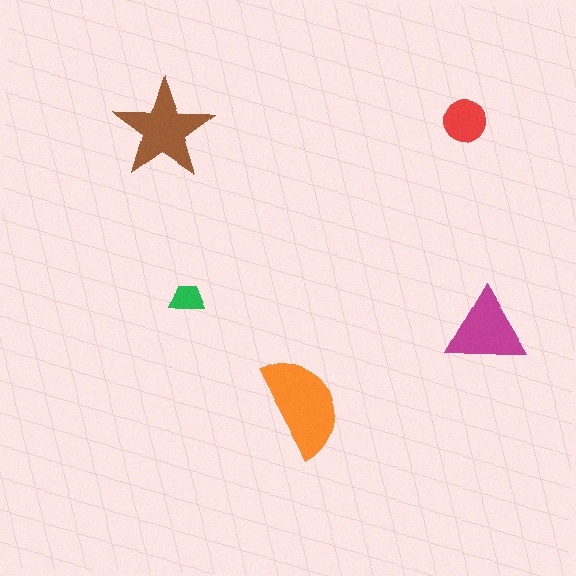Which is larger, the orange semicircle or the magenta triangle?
The orange semicircle.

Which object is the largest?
The orange semicircle.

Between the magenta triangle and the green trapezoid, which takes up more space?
The magenta triangle.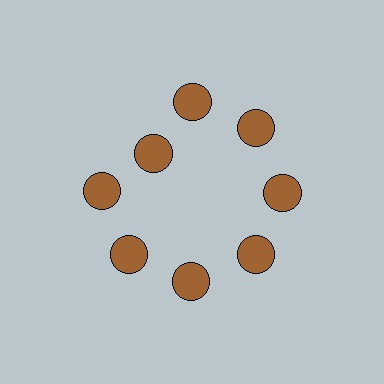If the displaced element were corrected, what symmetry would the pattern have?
It would have 8-fold rotational symmetry — the pattern would map onto itself every 45 degrees.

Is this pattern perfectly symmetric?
No. The 8 brown circles are arranged in a ring, but one element near the 10 o'clock position is pulled inward toward the center, breaking the 8-fold rotational symmetry.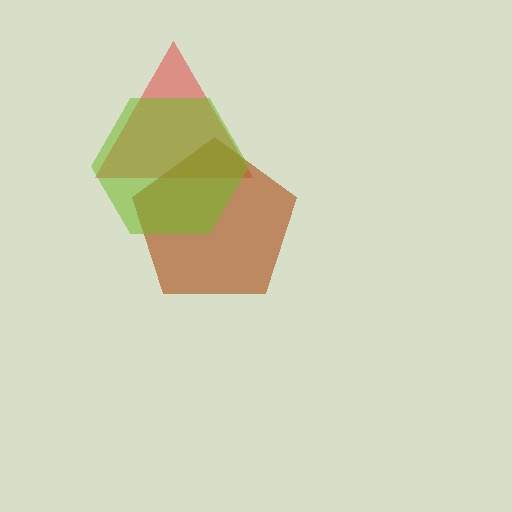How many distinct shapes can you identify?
There are 3 distinct shapes: a red triangle, a brown pentagon, a lime hexagon.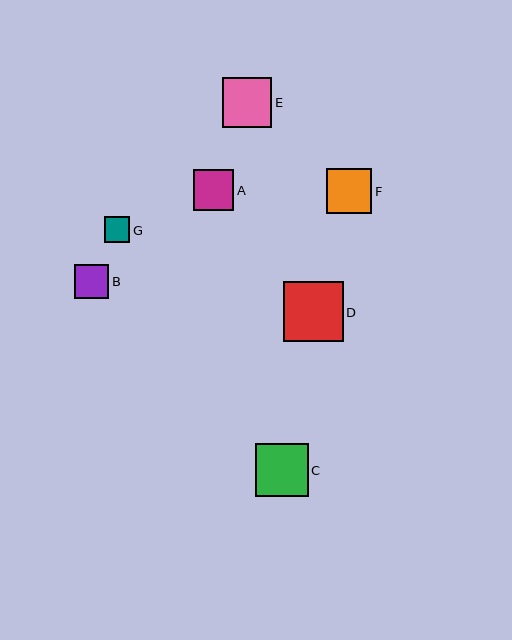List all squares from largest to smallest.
From largest to smallest: D, C, E, F, A, B, G.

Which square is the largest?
Square D is the largest with a size of approximately 60 pixels.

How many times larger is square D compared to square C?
Square D is approximately 1.1 times the size of square C.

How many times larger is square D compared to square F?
Square D is approximately 1.3 times the size of square F.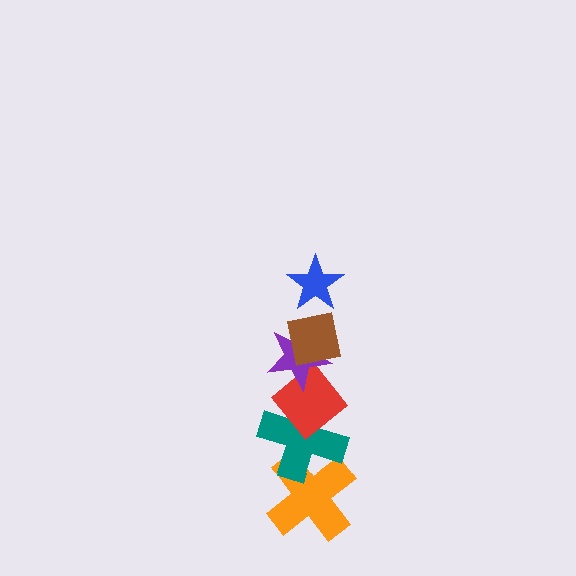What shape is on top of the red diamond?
The purple star is on top of the red diamond.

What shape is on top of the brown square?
The blue star is on top of the brown square.